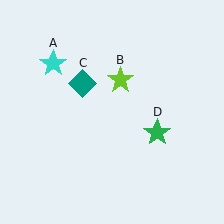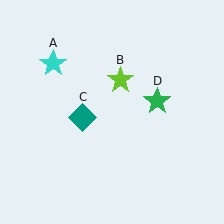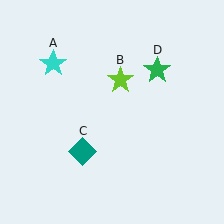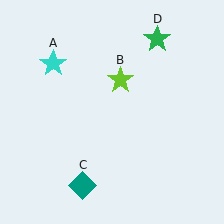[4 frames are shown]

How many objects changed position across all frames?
2 objects changed position: teal diamond (object C), green star (object D).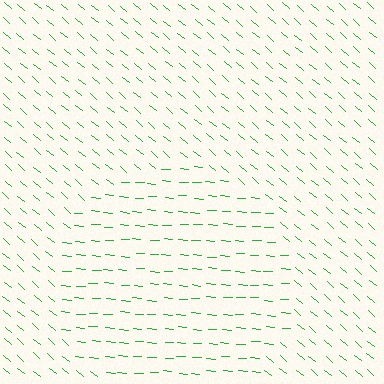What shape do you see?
I see a circle.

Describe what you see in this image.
The image is filled with small green line segments. A circle region in the image has lines oriented differently from the surrounding lines, creating a visible texture boundary.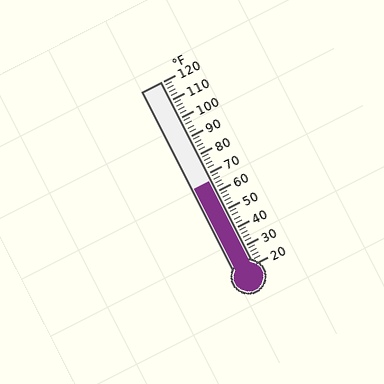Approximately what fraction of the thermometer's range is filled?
The thermometer is filled to approximately 45% of its range.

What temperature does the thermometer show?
The thermometer shows approximately 66°F.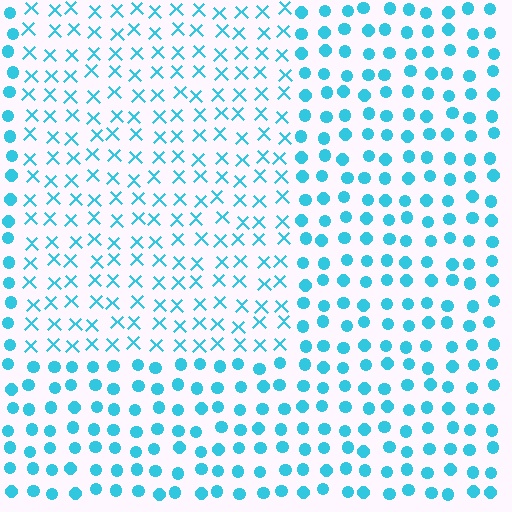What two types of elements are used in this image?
The image uses X marks inside the rectangle region and circles outside it.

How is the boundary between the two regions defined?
The boundary is defined by a change in element shape: X marks inside vs. circles outside. All elements share the same color and spacing.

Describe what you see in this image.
The image is filled with small cyan elements arranged in a uniform grid. A rectangle-shaped region contains X marks, while the surrounding area contains circles. The boundary is defined purely by the change in element shape.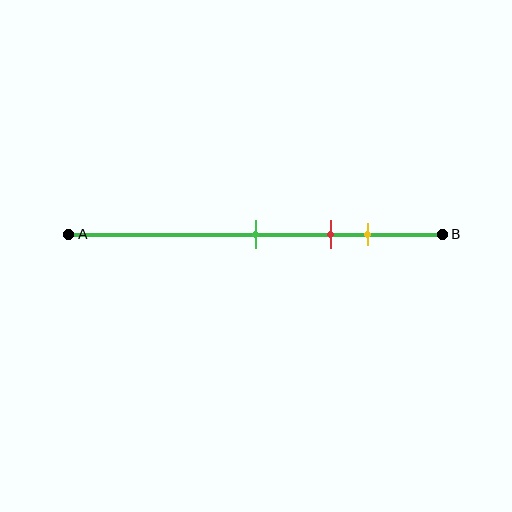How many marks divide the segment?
There are 3 marks dividing the segment.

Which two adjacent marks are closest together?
The red and yellow marks are the closest adjacent pair.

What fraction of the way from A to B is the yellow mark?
The yellow mark is approximately 80% (0.8) of the way from A to B.